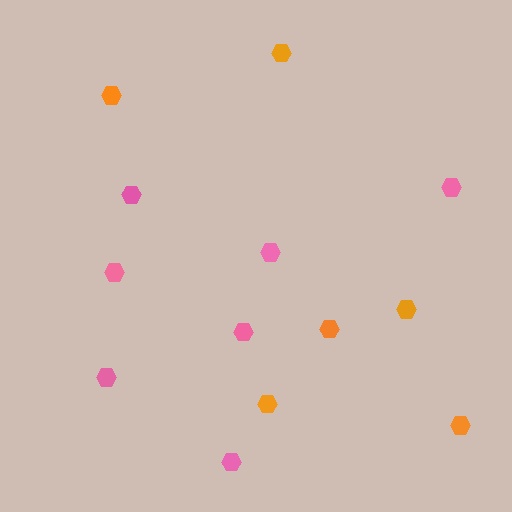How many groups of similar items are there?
There are 2 groups: one group of orange hexagons (6) and one group of pink hexagons (7).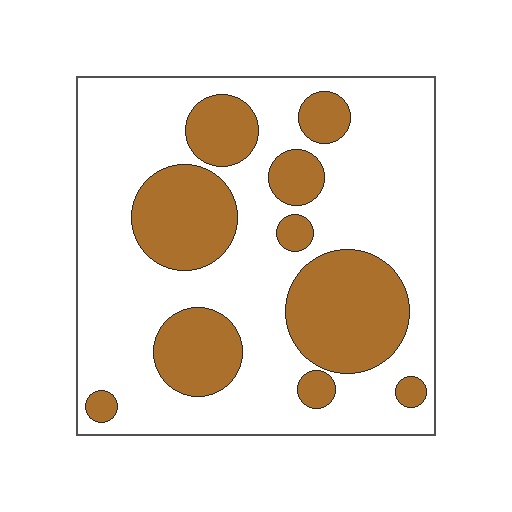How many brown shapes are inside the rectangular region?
10.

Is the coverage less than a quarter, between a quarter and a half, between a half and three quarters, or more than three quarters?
Between a quarter and a half.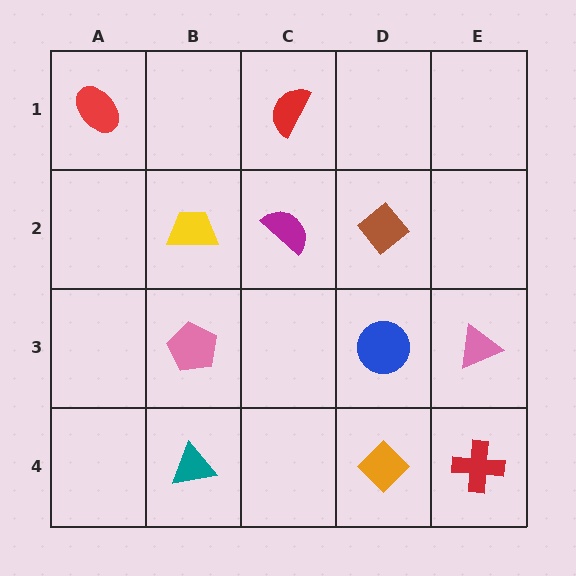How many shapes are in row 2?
3 shapes.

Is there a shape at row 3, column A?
No, that cell is empty.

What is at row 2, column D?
A brown diamond.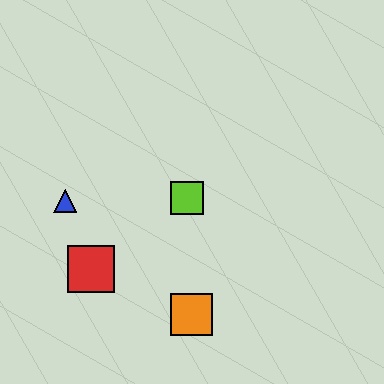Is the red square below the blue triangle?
Yes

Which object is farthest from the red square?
The lime square is farthest from the red square.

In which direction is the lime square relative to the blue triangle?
The lime square is to the right of the blue triangle.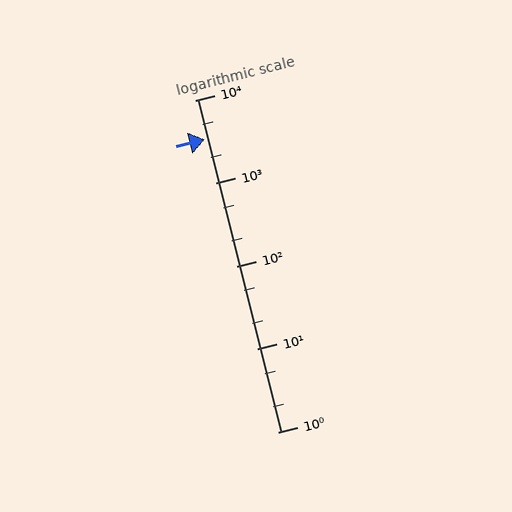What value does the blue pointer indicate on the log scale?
The pointer indicates approximately 3400.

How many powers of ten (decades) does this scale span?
The scale spans 4 decades, from 1 to 10000.